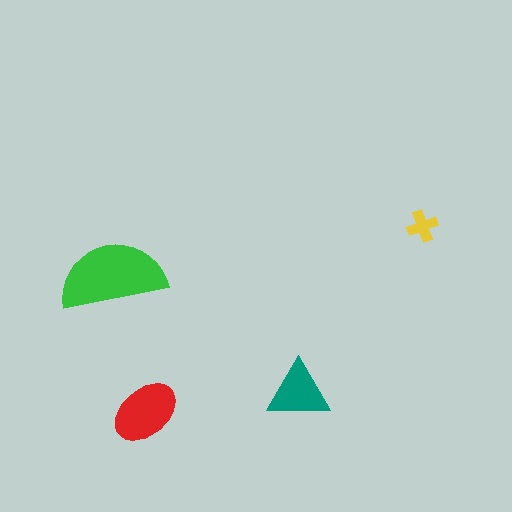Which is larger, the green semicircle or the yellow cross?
The green semicircle.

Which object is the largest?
The green semicircle.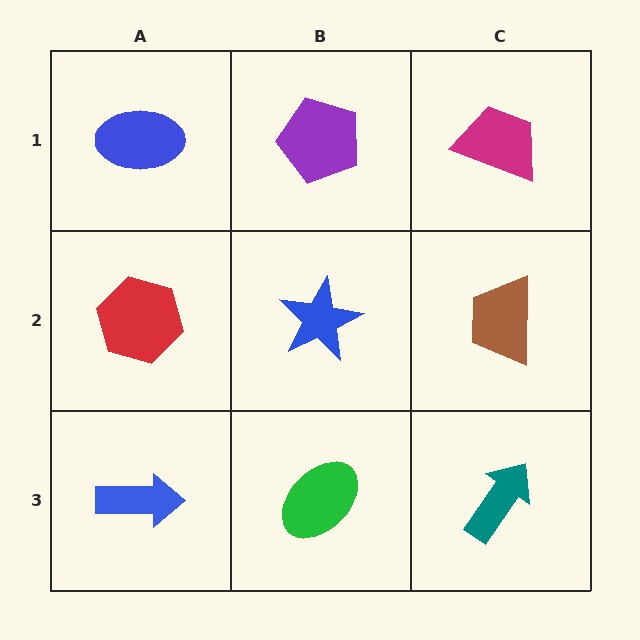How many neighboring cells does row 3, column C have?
2.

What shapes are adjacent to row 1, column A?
A red hexagon (row 2, column A), a purple pentagon (row 1, column B).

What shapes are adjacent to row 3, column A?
A red hexagon (row 2, column A), a green ellipse (row 3, column B).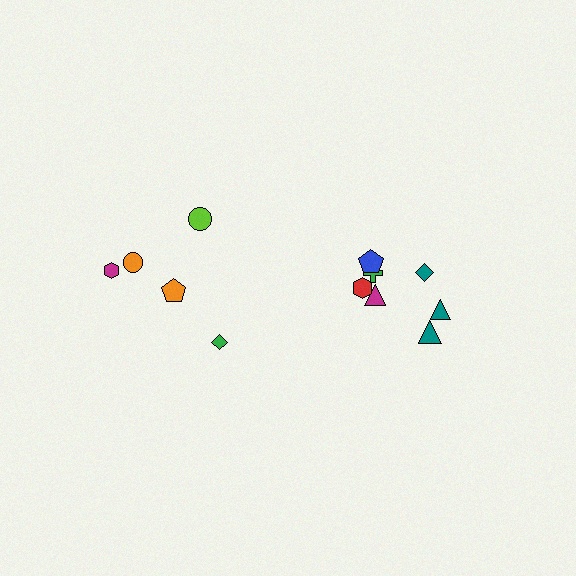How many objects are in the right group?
There are 7 objects.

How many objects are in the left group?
There are 5 objects.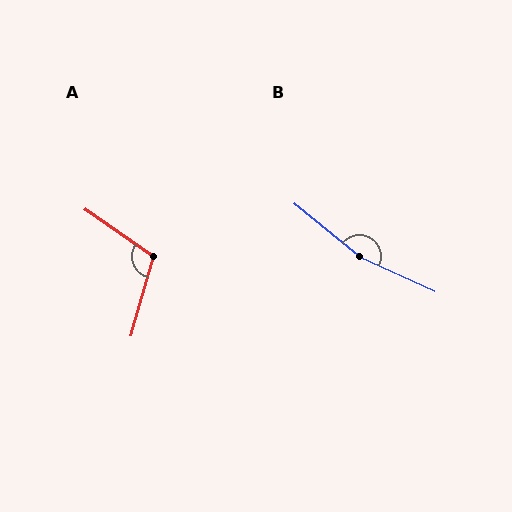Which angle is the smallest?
A, at approximately 109 degrees.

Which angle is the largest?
B, at approximately 166 degrees.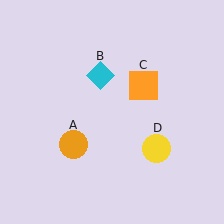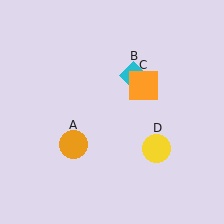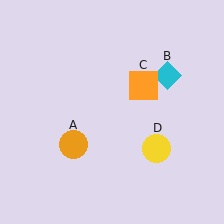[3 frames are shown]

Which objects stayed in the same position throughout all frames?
Orange circle (object A) and orange square (object C) and yellow circle (object D) remained stationary.